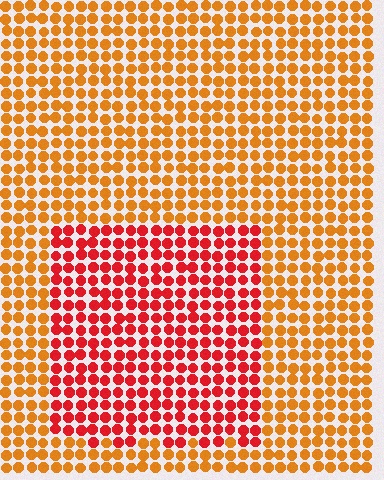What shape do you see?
I see a rectangle.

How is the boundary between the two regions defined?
The boundary is defined purely by a slight shift in hue (about 36 degrees). Spacing, size, and orientation are identical on both sides.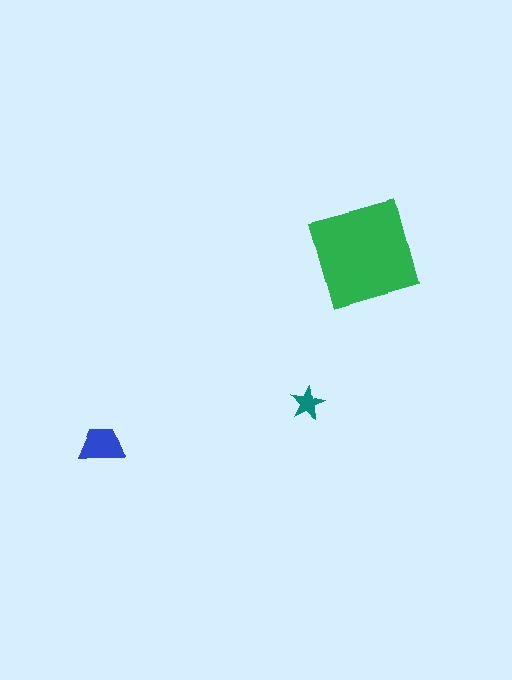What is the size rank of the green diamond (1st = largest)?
1st.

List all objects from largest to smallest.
The green diamond, the blue trapezoid, the teal star.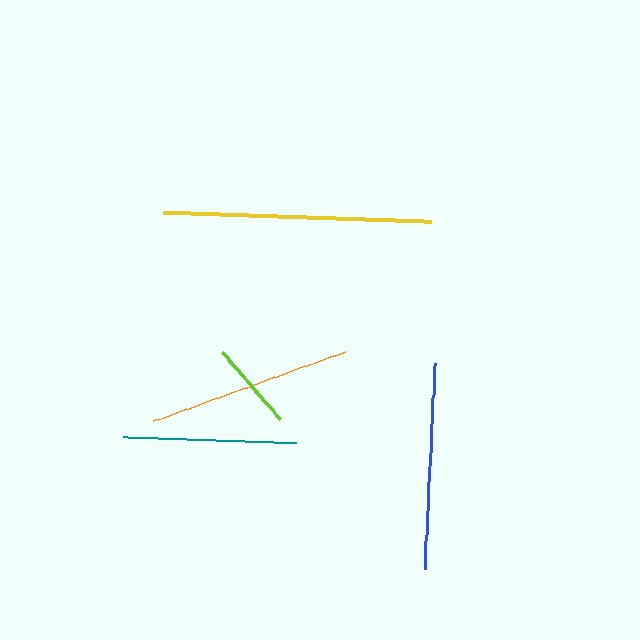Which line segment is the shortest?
The lime line is the shortest at approximately 88 pixels.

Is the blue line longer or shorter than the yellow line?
The yellow line is longer than the blue line.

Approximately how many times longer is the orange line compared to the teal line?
The orange line is approximately 1.2 times the length of the teal line.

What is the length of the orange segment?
The orange segment is approximately 203 pixels long.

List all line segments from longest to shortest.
From longest to shortest: yellow, blue, orange, teal, lime.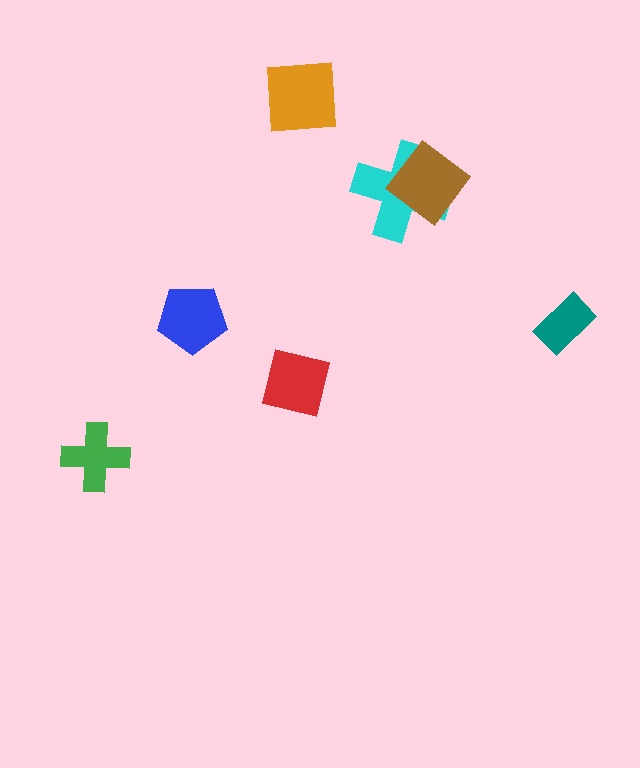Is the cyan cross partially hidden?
Yes, it is partially covered by another shape.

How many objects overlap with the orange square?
0 objects overlap with the orange square.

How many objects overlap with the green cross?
0 objects overlap with the green cross.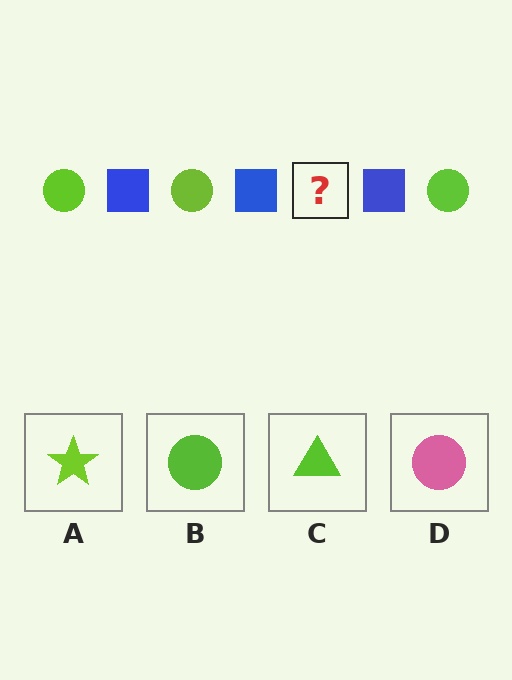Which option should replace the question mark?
Option B.